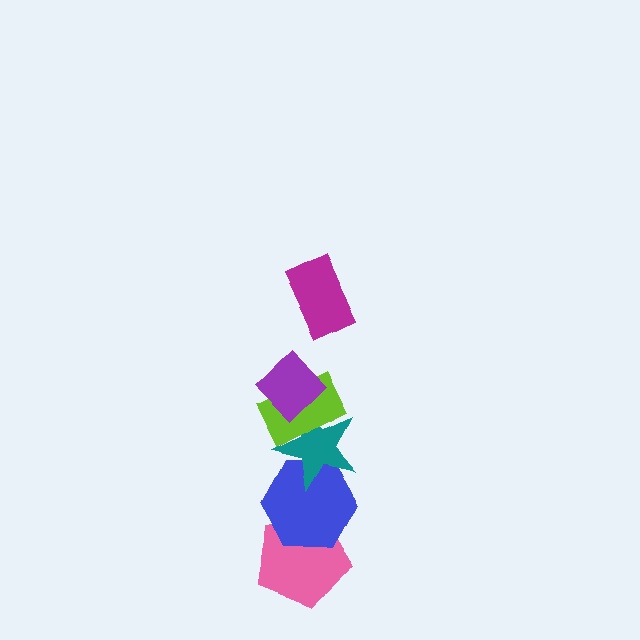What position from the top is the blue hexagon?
The blue hexagon is 5th from the top.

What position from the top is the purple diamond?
The purple diamond is 2nd from the top.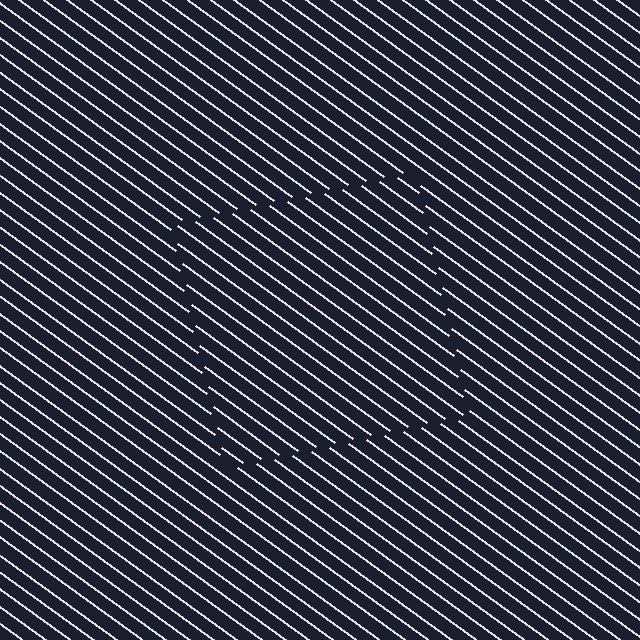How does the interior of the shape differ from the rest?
The interior of the shape contains the same grating, shifted by half a period — the contour is defined by the phase discontinuity where line-ends from the inner and outer gratings abut.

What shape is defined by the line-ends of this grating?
An illusory square. The interior of the shape contains the same grating, shifted by half a period — the contour is defined by the phase discontinuity where line-ends from the inner and outer gratings abut.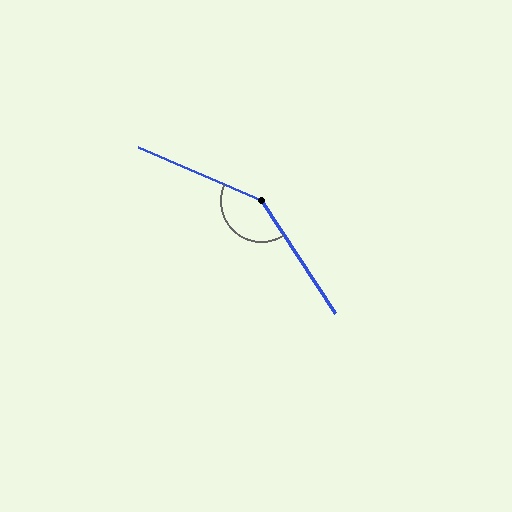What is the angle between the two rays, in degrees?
Approximately 147 degrees.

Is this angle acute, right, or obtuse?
It is obtuse.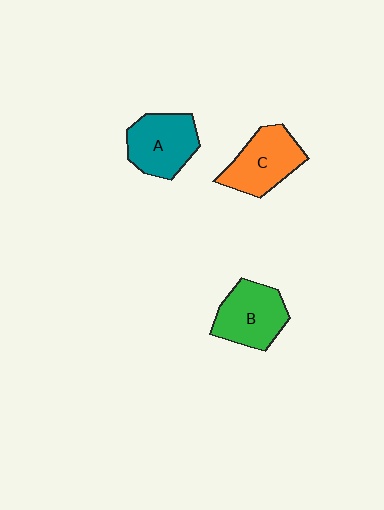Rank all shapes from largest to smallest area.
From largest to smallest: B (green), C (orange), A (teal).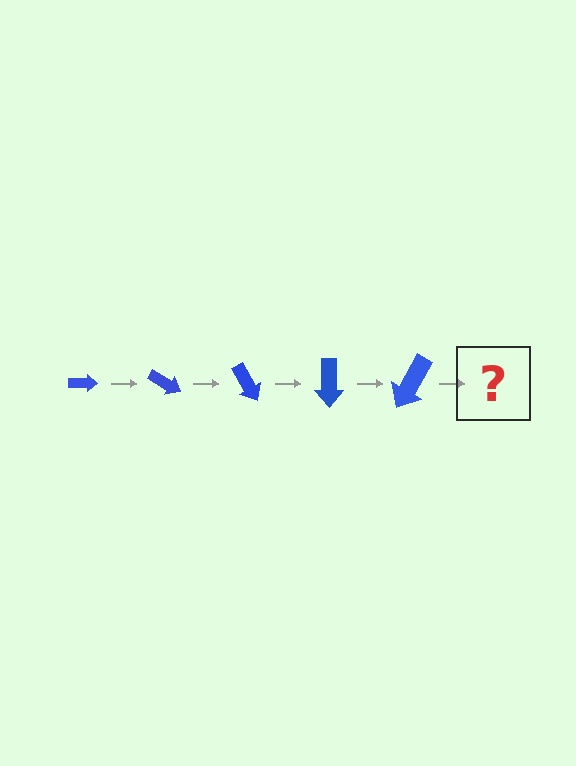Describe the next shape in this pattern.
It should be an arrow, larger than the previous one and rotated 150 degrees from the start.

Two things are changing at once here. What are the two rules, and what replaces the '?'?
The two rules are that the arrow grows larger each step and it rotates 30 degrees each step. The '?' should be an arrow, larger than the previous one and rotated 150 degrees from the start.